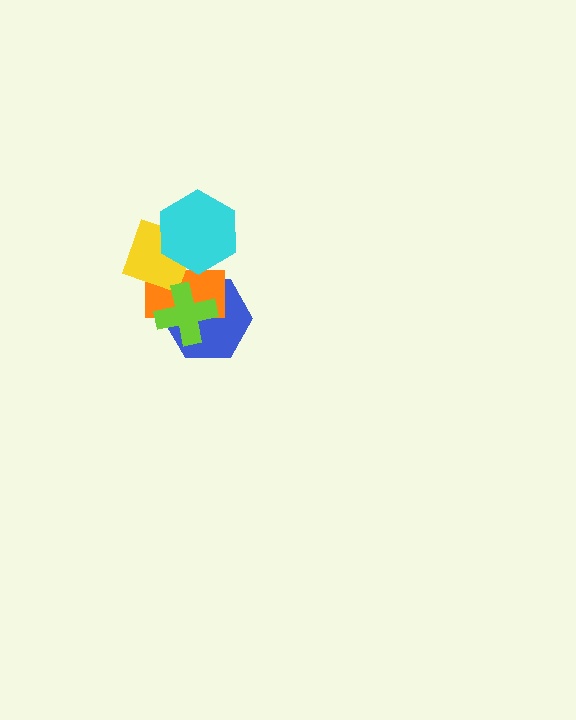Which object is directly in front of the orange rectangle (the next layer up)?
The yellow square is directly in front of the orange rectangle.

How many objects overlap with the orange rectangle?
4 objects overlap with the orange rectangle.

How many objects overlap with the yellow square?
2 objects overlap with the yellow square.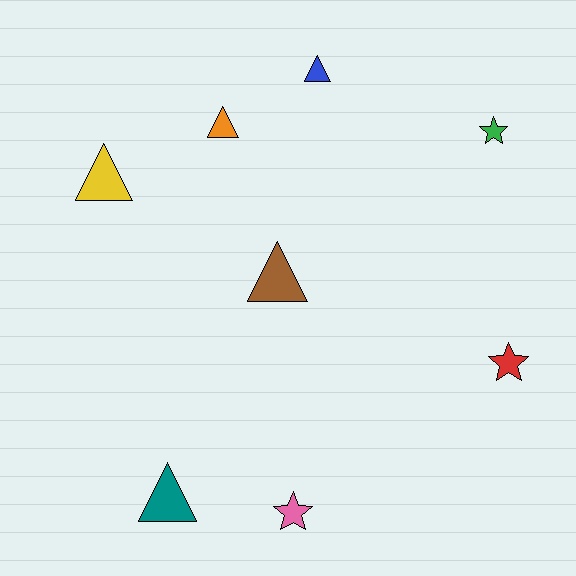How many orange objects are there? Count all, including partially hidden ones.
There is 1 orange object.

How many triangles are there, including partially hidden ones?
There are 5 triangles.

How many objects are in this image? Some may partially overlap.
There are 8 objects.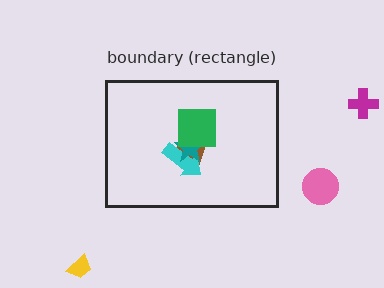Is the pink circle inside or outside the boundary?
Outside.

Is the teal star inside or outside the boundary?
Inside.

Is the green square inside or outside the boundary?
Inside.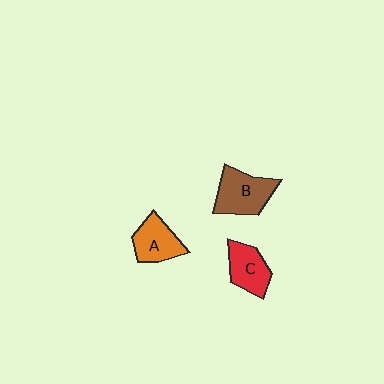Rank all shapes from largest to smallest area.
From largest to smallest: B (brown), A (orange), C (red).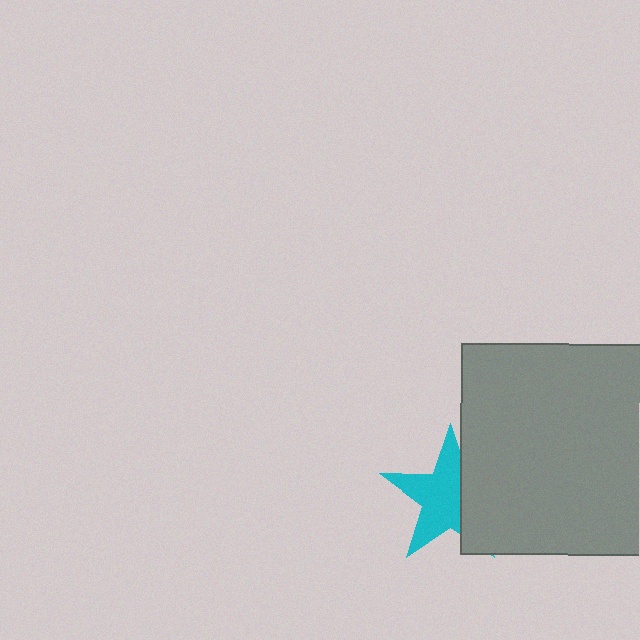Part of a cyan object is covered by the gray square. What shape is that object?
It is a star.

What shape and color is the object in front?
The object in front is a gray square.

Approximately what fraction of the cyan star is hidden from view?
Roughly 35% of the cyan star is hidden behind the gray square.